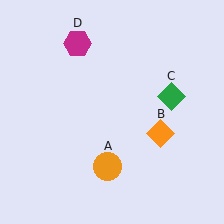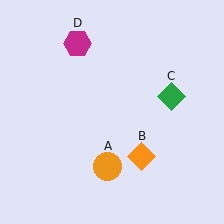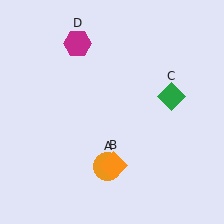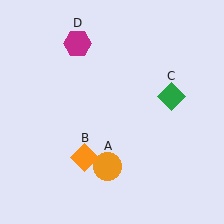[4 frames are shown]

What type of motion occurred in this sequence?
The orange diamond (object B) rotated clockwise around the center of the scene.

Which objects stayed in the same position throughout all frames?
Orange circle (object A) and green diamond (object C) and magenta hexagon (object D) remained stationary.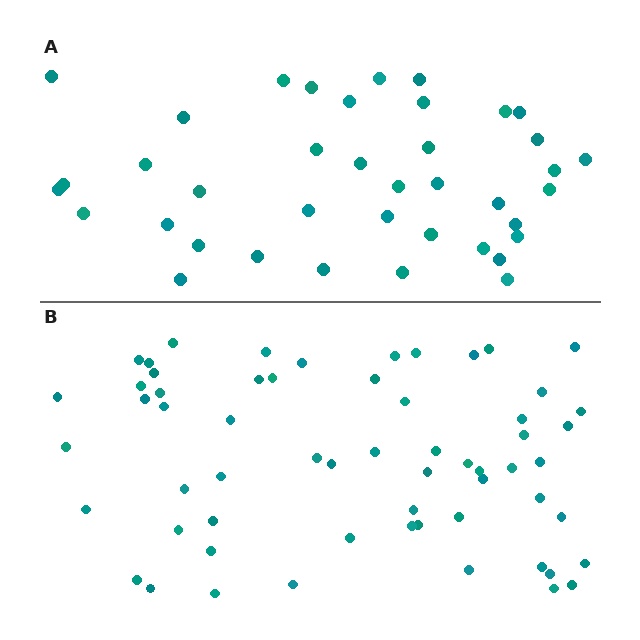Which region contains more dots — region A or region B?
Region B (the bottom region) has more dots.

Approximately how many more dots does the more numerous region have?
Region B has approximately 20 more dots than region A.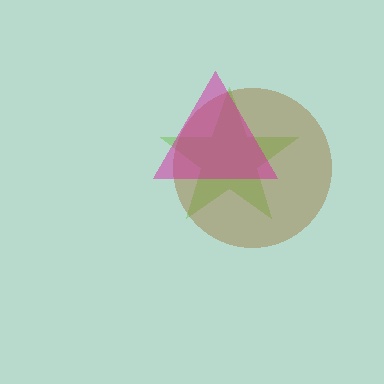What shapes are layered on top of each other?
The layered shapes are: a lime star, a brown circle, a magenta triangle.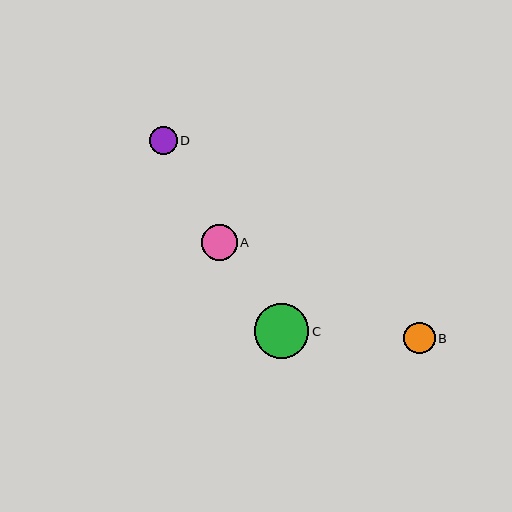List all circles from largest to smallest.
From largest to smallest: C, A, B, D.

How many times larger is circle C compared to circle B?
Circle C is approximately 1.7 times the size of circle B.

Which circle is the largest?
Circle C is the largest with a size of approximately 54 pixels.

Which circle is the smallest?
Circle D is the smallest with a size of approximately 28 pixels.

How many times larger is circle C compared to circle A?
Circle C is approximately 1.5 times the size of circle A.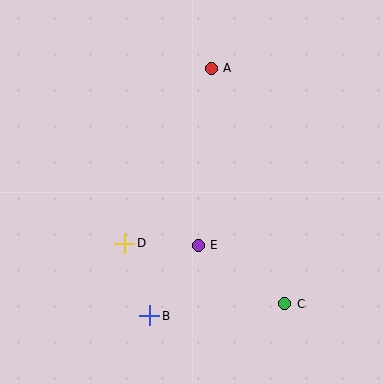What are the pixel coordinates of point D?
Point D is at (125, 243).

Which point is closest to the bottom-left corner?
Point B is closest to the bottom-left corner.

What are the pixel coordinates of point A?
Point A is at (211, 68).